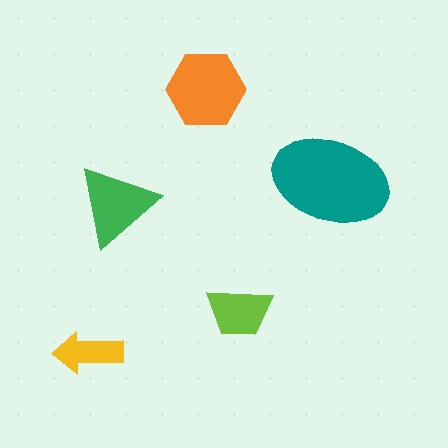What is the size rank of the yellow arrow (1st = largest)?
5th.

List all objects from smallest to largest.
The yellow arrow, the lime trapezoid, the green triangle, the orange hexagon, the teal ellipse.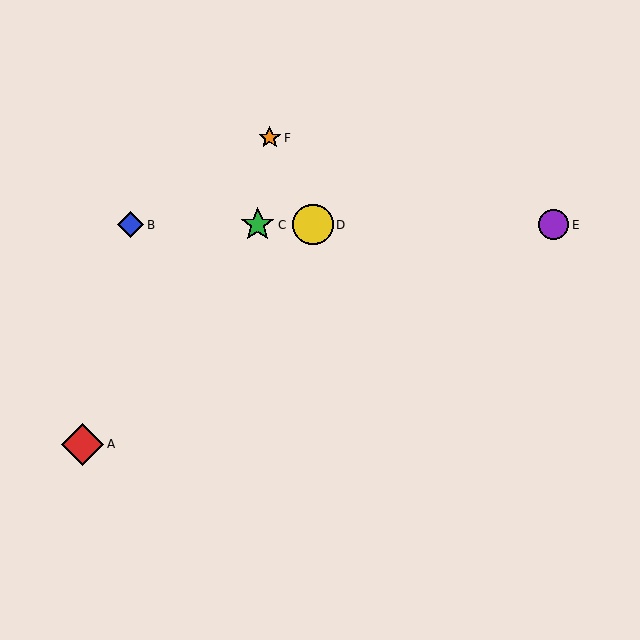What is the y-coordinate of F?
Object F is at y≈138.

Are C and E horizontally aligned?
Yes, both are at y≈225.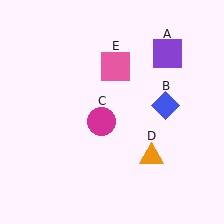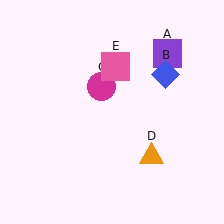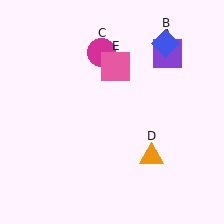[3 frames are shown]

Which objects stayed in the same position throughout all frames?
Purple square (object A) and orange triangle (object D) and pink square (object E) remained stationary.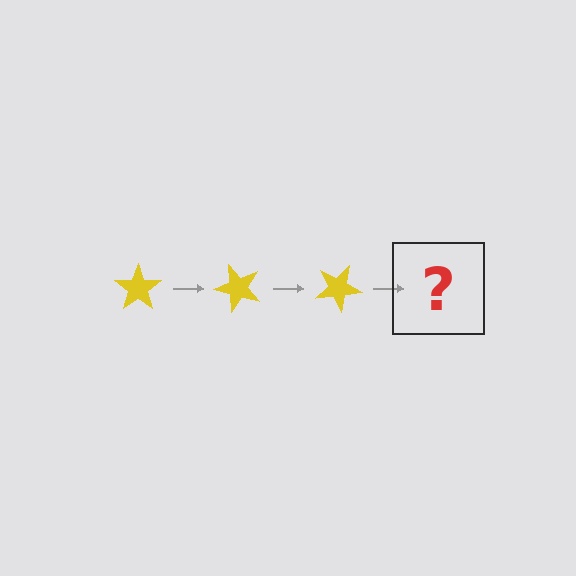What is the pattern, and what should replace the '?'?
The pattern is that the star rotates 50 degrees each step. The '?' should be a yellow star rotated 150 degrees.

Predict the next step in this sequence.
The next step is a yellow star rotated 150 degrees.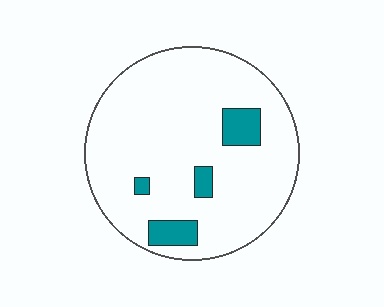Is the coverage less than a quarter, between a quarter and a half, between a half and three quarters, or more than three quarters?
Less than a quarter.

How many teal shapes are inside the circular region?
4.